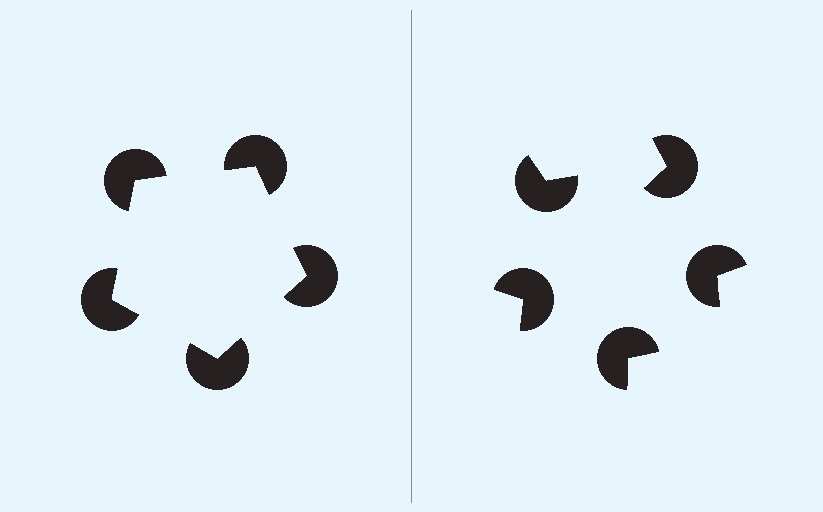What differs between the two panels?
The pac-man discs are positioned identically on both sides; only the wedge orientations differ. On the left they align to a pentagon; on the right they are misaligned.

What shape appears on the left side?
An illusory pentagon.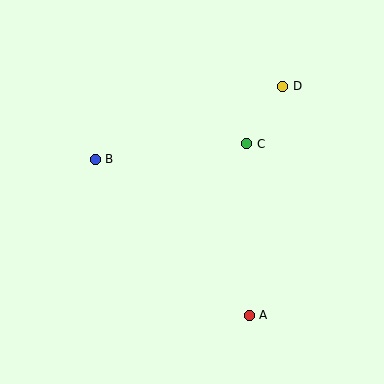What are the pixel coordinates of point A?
Point A is at (249, 315).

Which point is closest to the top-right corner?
Point D is closest to the top-right corner.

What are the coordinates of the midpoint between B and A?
The midpoint between B and A is at (172, 237).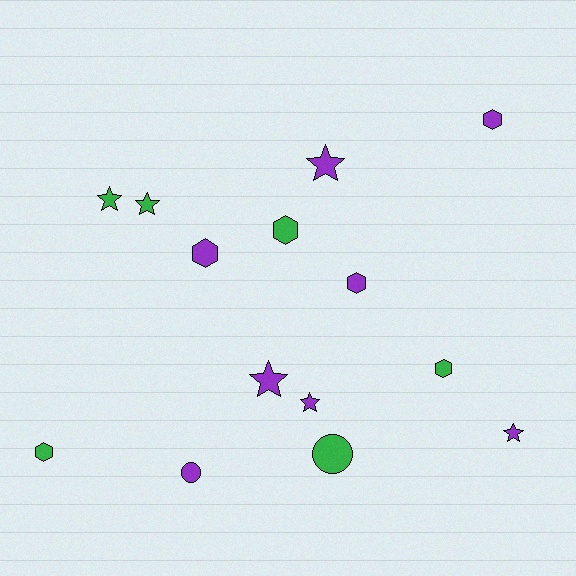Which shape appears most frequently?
Star, with 6 objects.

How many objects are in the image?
There are 14 objects.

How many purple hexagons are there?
There are 3 purple hexagons.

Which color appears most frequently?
Purple, with 8 objects.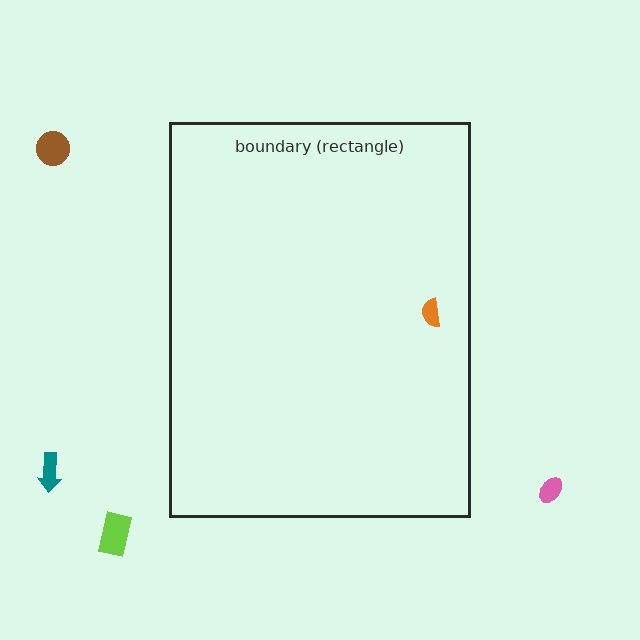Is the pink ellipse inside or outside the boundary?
Outside.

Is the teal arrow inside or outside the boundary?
Outside.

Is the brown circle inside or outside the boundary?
Outside.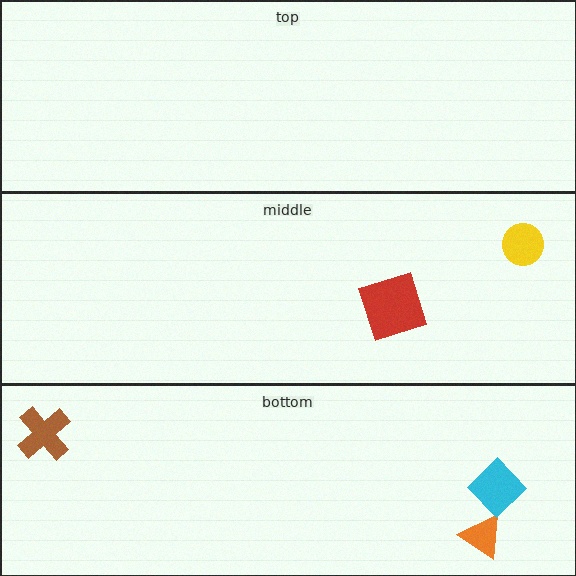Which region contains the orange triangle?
The bottom region.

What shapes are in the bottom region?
The orange triangle, the cyan diamond, the brown cross.